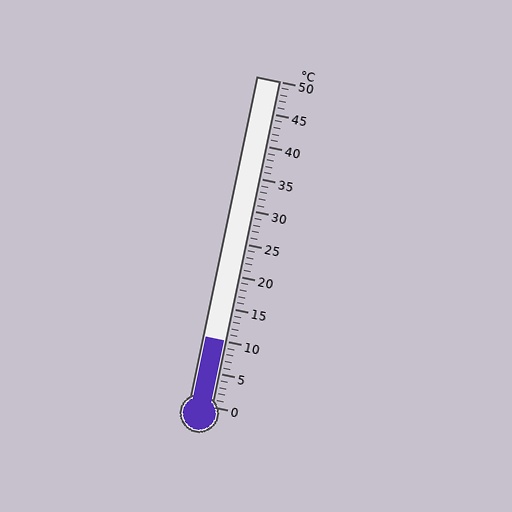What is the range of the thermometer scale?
The thermometer scale ranges from 0°C to 50°C.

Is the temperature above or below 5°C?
The temperature is above 5°C.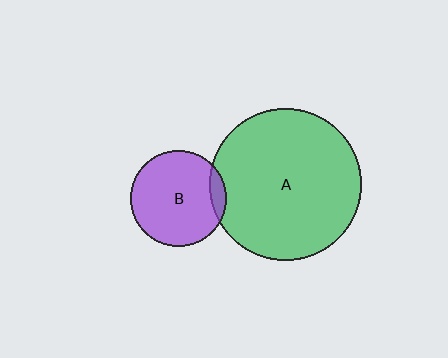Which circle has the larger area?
Circle A (green).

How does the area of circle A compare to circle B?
Approximately 2.5 times.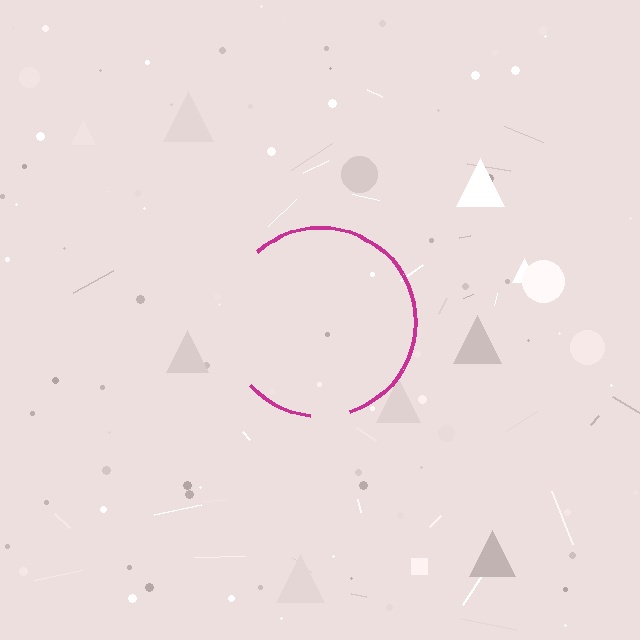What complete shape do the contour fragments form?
The contour fragments form a circle.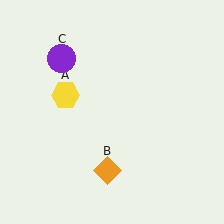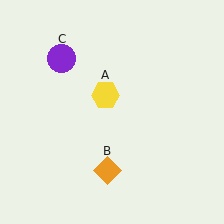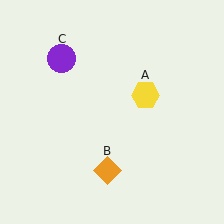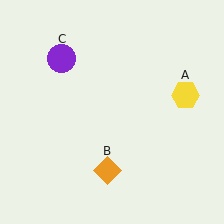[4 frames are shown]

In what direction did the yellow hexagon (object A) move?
The yellow hexagon (object A) moved right.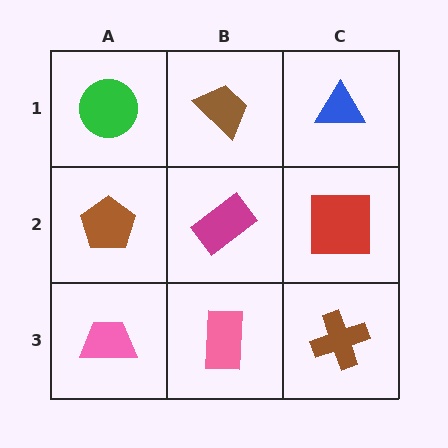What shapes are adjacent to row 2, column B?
A brown trapezoid (row 1, column B), a pink rectangle (row 3, column B), a brown pentagon (row 2, column A), a red square (row 2, column C).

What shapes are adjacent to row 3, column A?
A brown pentagon (row 2, column A), a pink rectangle (row 3, column B).